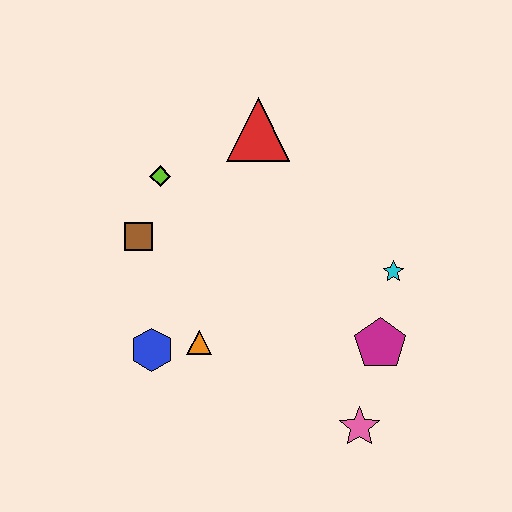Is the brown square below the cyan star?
No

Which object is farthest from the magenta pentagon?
The lime diamond is farthest from the magenta pentagon.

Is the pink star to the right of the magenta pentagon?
No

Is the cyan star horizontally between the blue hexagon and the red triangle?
No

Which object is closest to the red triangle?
The lime diamond is closest to the red triangle.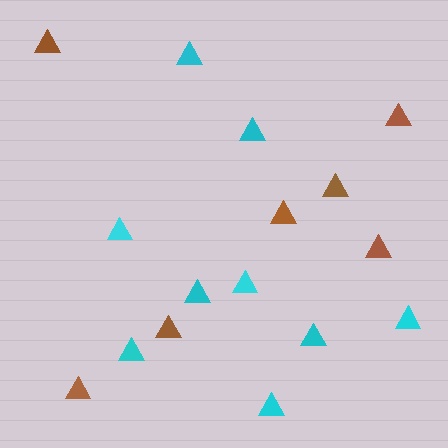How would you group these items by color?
There are 2 groups: one group of cyan triangles (9) and one group of brown triangles (7).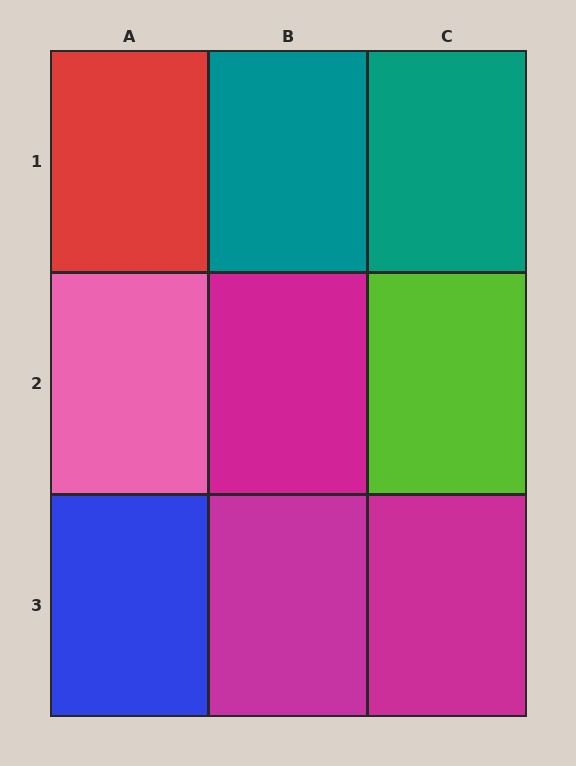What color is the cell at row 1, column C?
Teal.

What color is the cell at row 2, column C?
Lime.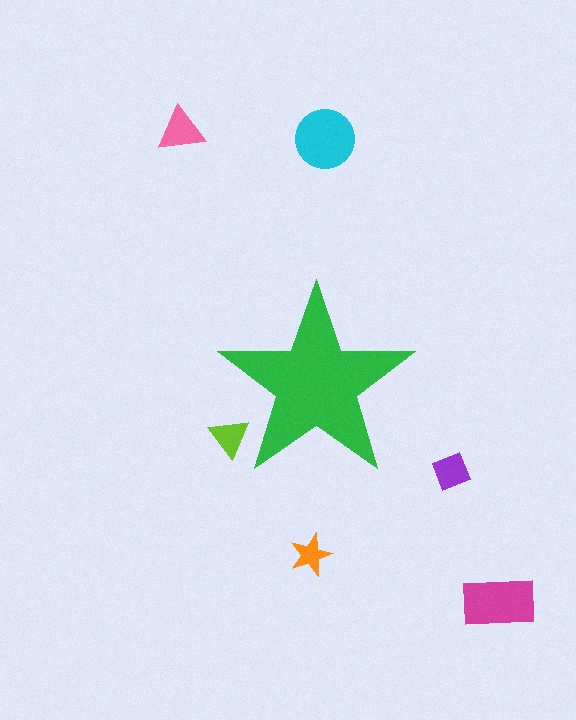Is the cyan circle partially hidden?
No, the cyan circle is fully visible.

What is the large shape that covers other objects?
A green star.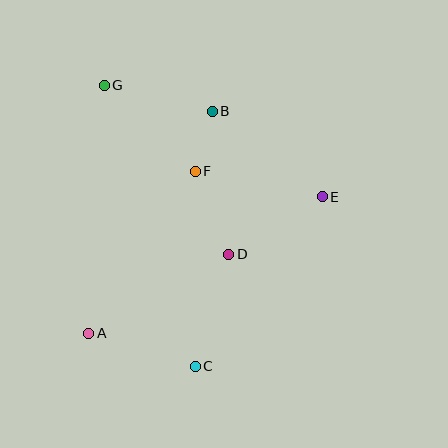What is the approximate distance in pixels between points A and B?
The distance between A and B is approximately 254 pixels.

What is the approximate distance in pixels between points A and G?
The distance between A and G is approximately 248 pixels.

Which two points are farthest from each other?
Points C and G are farthest from each other.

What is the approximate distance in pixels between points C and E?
The distance between C and E is approximately 212 pixels.